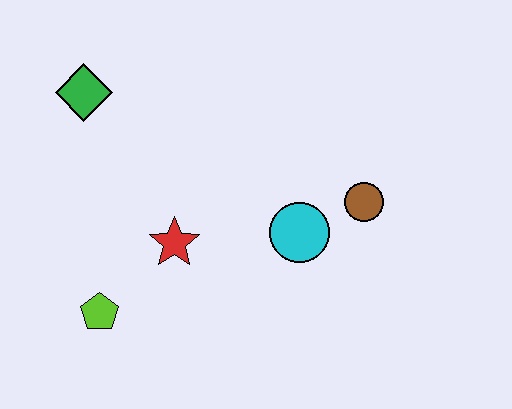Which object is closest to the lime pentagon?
The red star is closest to the lime pentagon.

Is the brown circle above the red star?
Yes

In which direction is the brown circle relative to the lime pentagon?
The brown circle is to the right of the lime pentagon.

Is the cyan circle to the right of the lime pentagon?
Yes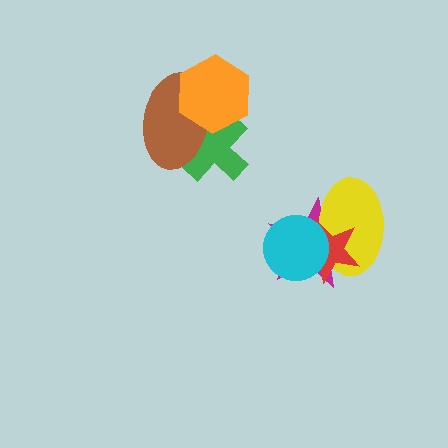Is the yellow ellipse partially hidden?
Yes, it is partially covered by another shape.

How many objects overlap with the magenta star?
3 objects overlap with the magenta star.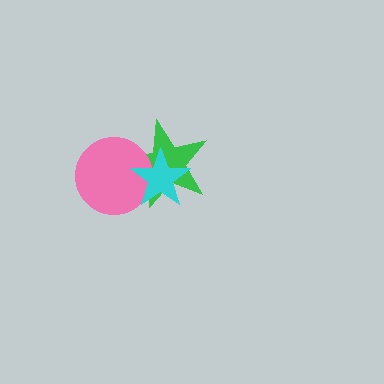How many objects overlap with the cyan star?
2 objects overlap with the cyan star.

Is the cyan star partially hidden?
No, no other shape covers it.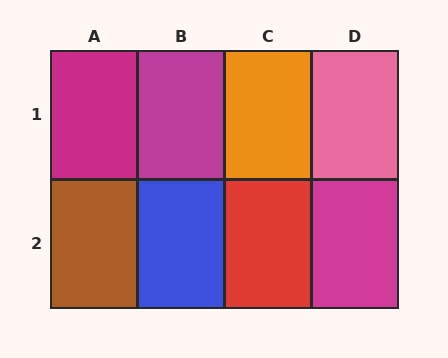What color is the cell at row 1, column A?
Magenta.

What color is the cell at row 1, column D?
Pink.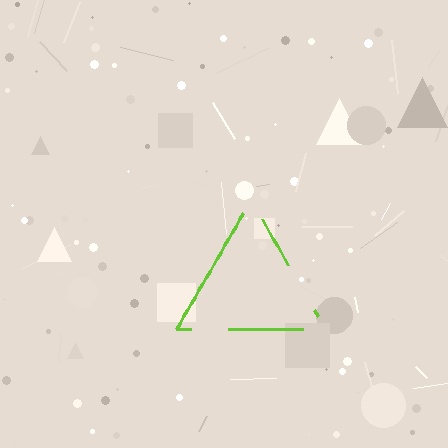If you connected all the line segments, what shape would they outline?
They would outline a triangle.